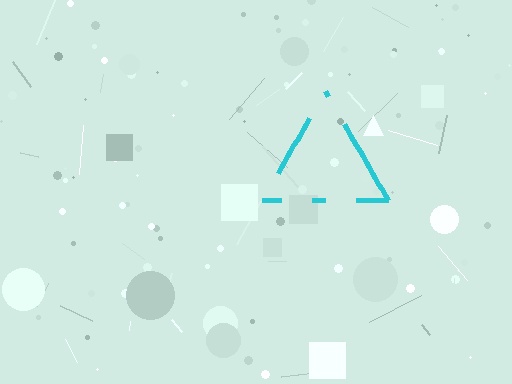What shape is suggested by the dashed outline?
The dashed outline suggests a triangle.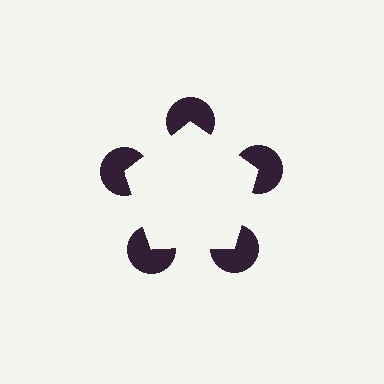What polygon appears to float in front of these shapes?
An illusory pentagon — its edges are inferred from the aligned wedge cuts in the pac-man discs, not physically drawn.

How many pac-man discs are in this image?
There are 5 — one at each vertex of the illusory pentagon.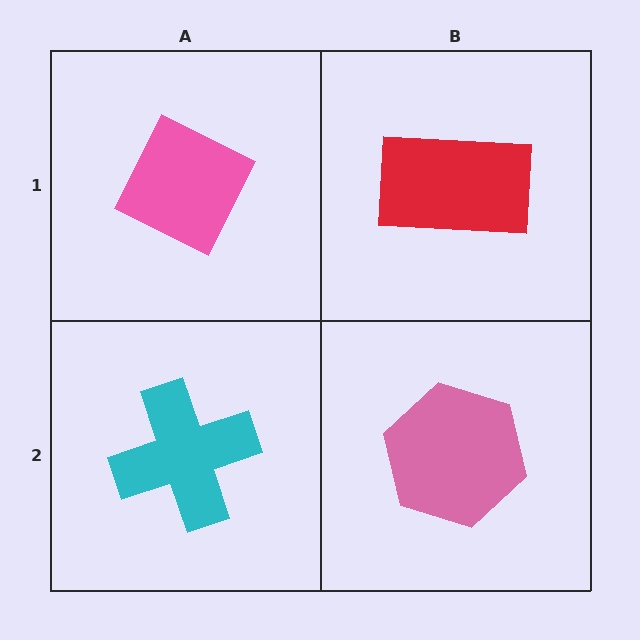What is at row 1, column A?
A pink diamond.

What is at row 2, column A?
A cyan cross.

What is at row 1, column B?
A red rectangle.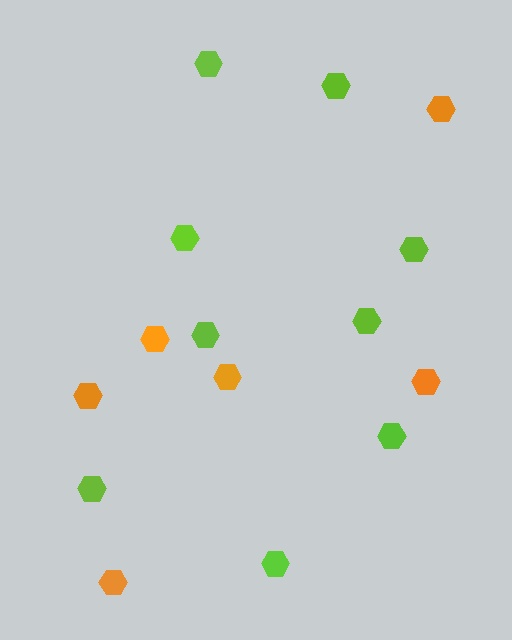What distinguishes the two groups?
There are 2 groups: one group of orange hexagons (6) and one group of lime hexagons (9).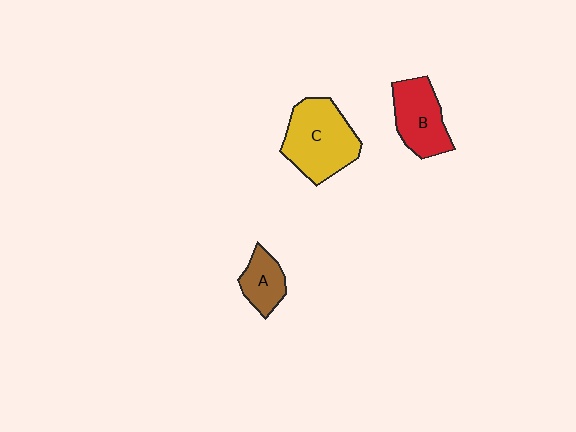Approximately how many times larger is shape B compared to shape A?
Approximately 1.6 times.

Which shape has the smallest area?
Shape A (brown).